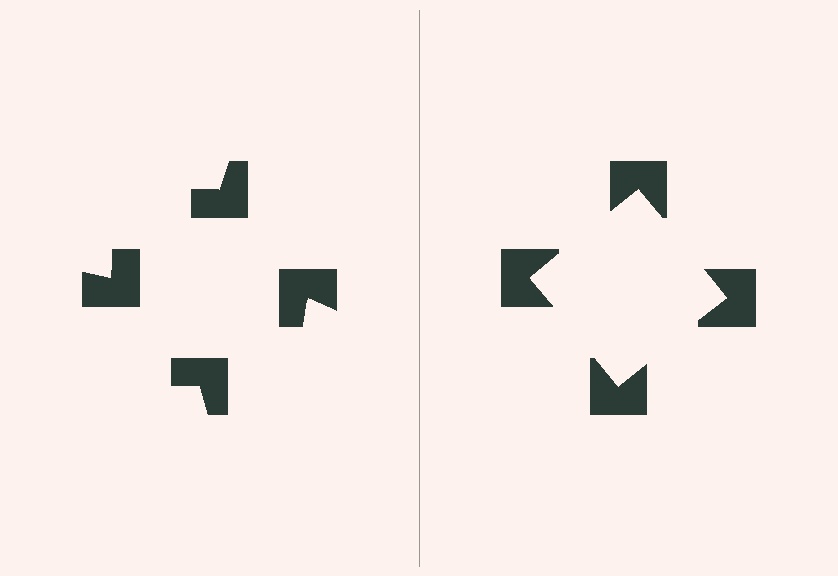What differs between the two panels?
The notched squares are positioned identically on both sides; only the wedge orientations differ. On the right they align to a square; on the left they are misaligned.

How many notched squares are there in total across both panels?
8 — 4 on each side.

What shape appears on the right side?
An illusory square.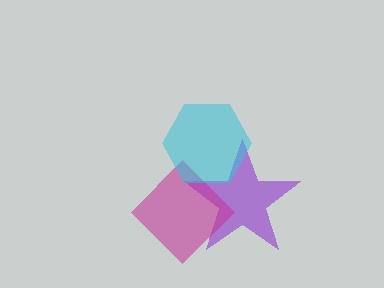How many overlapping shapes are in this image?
There are 3 overlapping shapes in the image.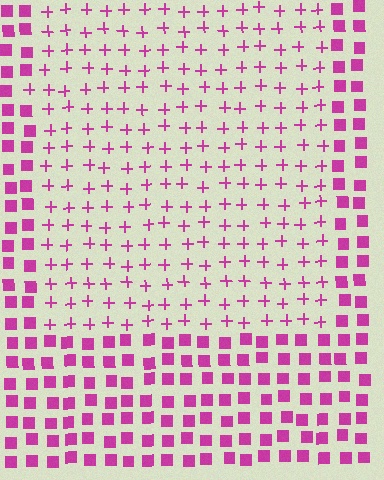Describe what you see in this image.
The image is filled with small magenta elements arranged in a uniform grid. A rectangle-shaped region contains plus signs, while the surrounding area contains squares. The boundary is defined purely by the change in element shape.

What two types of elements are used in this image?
The image uses plus signs inside the rectangle region and squares outside it.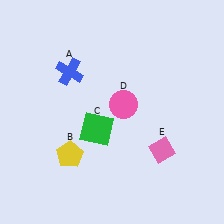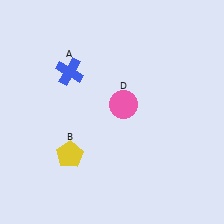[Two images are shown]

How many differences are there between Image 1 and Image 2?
There are 2 differences between the two images.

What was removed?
The green square (C), the pink diamond (E) were removed in Image 2.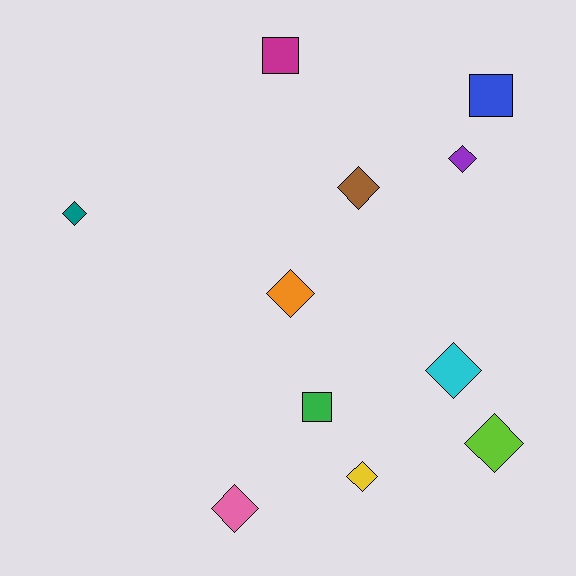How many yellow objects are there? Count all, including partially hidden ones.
There is 1 yellow object.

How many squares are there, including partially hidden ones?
There are 3 squares.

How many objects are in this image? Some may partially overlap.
There are 11 objects.